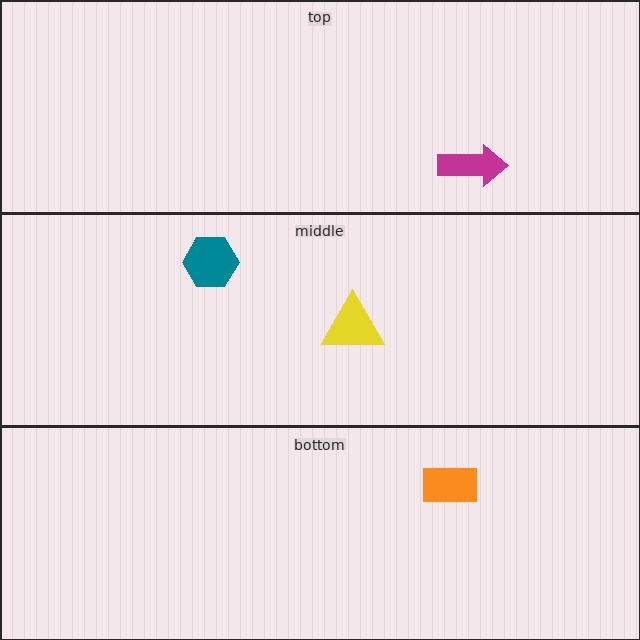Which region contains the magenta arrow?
The top region.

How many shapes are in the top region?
1.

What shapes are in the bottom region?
The orange rectangle.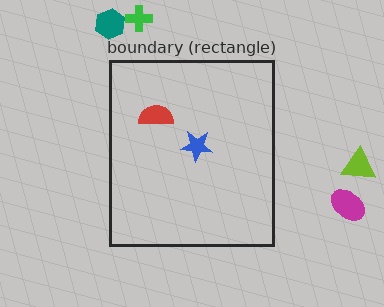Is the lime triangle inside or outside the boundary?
Outside.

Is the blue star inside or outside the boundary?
Inside.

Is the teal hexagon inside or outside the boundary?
Outside.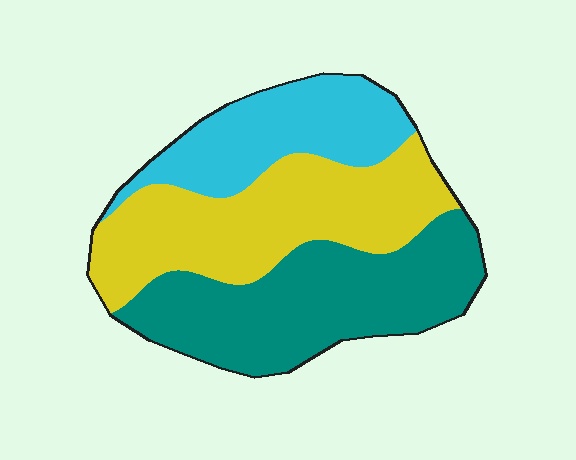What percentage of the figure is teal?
Teal covers roughly 40% of the figure.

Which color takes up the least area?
Cyan, at roughly 25%.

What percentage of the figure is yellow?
Yellow covers about 40% of the figure.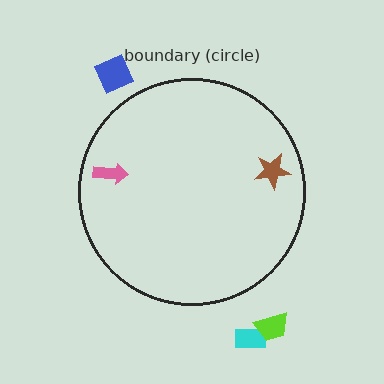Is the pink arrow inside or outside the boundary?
Inside.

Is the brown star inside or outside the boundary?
Inside.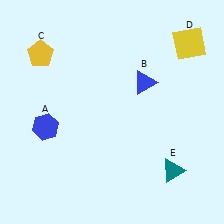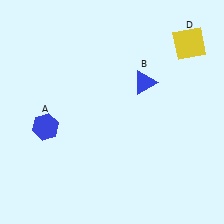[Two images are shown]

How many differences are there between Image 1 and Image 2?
There are 2 differences between the two images.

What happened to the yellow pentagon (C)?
The yellow pentagon (C) was removed in Image 2. It was in the top-left area of Image 1.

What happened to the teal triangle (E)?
The teal triangle (E) was removed in Image 2. It was in the bottom-right area of Image 1.